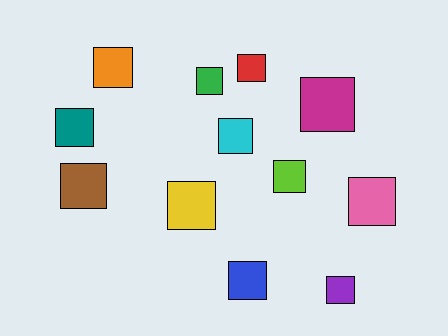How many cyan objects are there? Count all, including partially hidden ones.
There is 1 cyan object.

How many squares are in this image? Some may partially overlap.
There are 12 squares.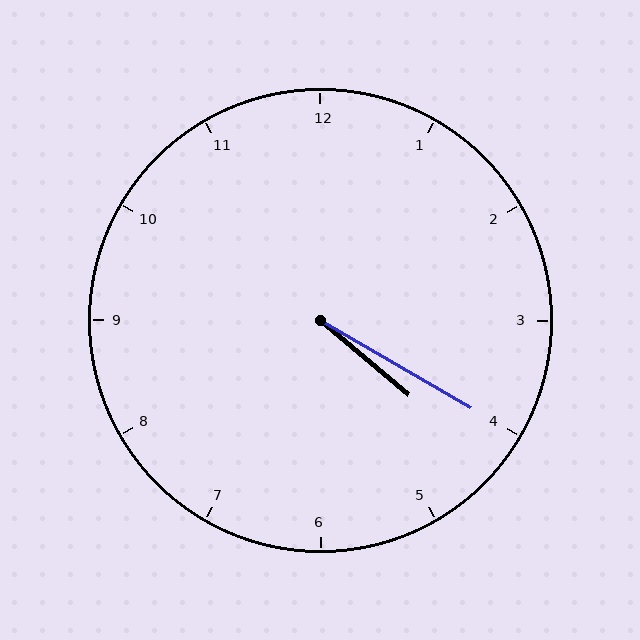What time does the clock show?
4:20.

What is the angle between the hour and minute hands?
Approximately 10 degrees.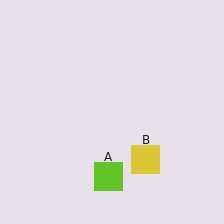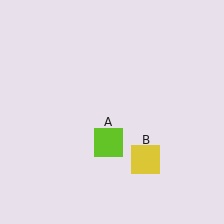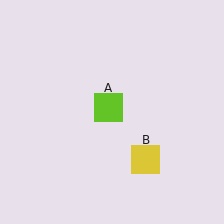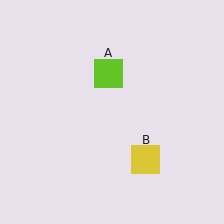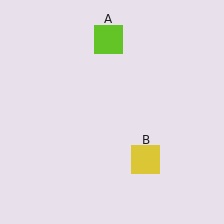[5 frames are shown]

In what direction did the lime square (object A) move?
The lime square (object A) moved up.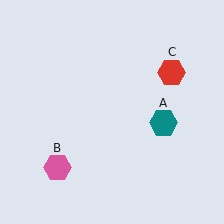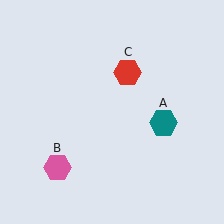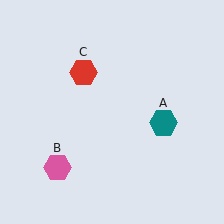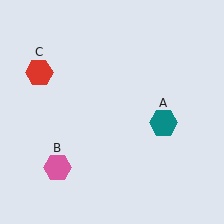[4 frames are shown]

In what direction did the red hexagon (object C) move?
The red hexagon (object C) moved left.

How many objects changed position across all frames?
1 object changed position: red hexagon (object C).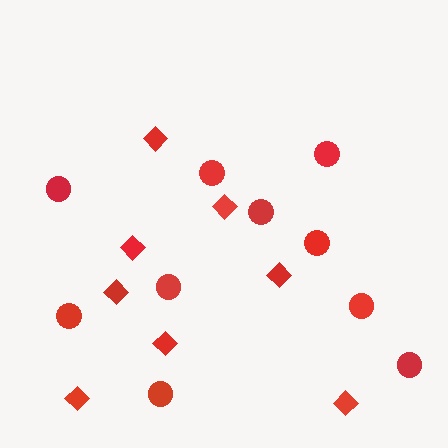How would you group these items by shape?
There are 2 groups: one group of diamonds (8) and one group of circles (10).